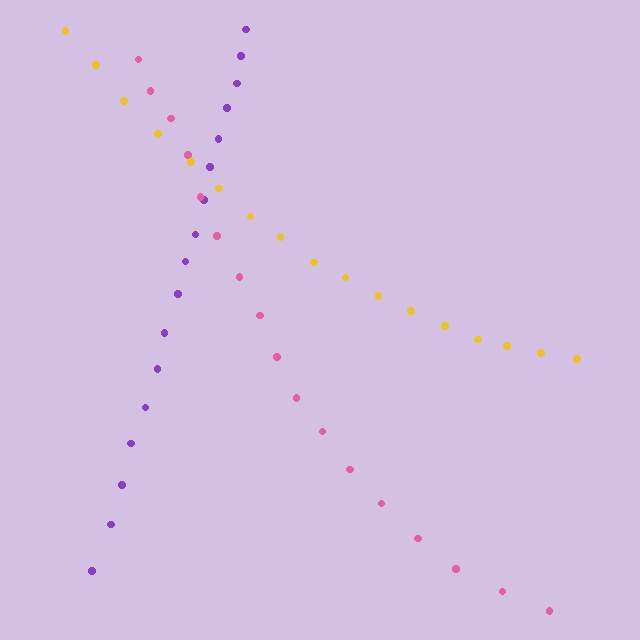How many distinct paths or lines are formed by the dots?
There are 3 distinct paths.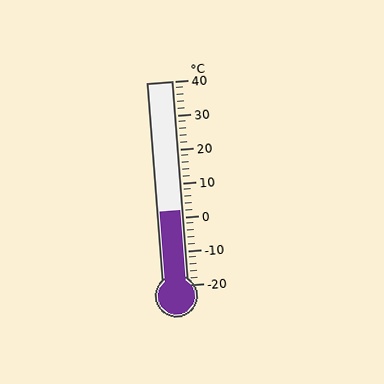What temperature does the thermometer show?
The thermometer shows approximately 2°C.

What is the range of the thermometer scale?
The thermometer scale ranges from -20°C to 40°C.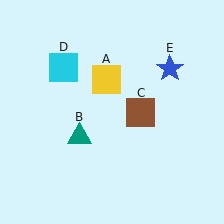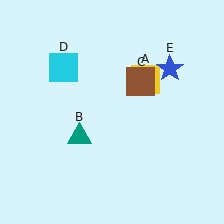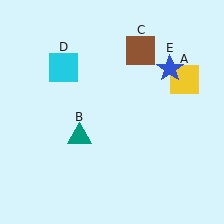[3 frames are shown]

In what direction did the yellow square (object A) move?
The yellow square (object A) moved right.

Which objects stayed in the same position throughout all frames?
Teal triangle (object B) and cyan square (object D) and blue star (object E) remained stationary.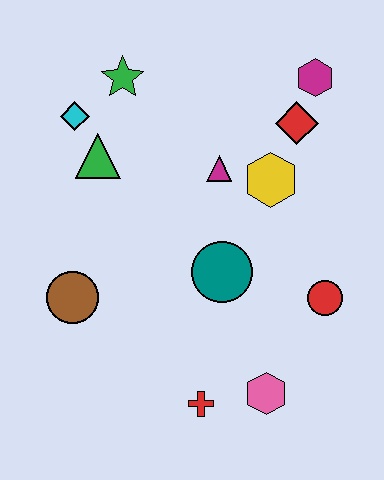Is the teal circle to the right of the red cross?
Yes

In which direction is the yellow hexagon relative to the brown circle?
The yellow hexagon is to the right of the brown circle.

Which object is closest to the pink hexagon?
The red cross is closest to the pink hexagon.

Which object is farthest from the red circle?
The cyan diamond is farthest from the red circle.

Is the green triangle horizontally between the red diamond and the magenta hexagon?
No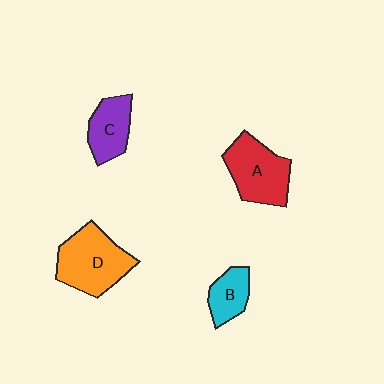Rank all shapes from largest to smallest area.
From largest to smallest: D (orange), A (red), C (purple), B (cyan).